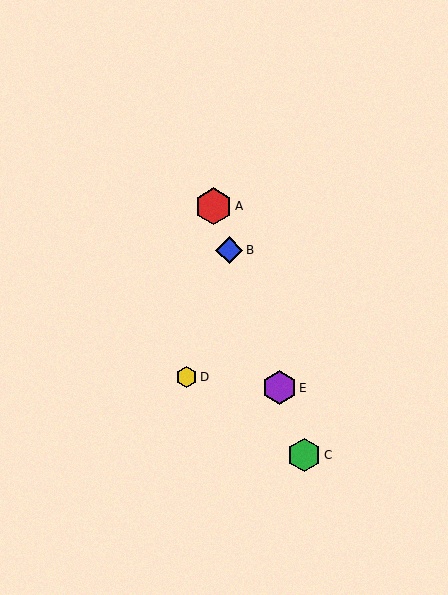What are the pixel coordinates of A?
Object A is at (213, 206).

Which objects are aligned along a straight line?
Objects A, B, C, E are aligned along a straight line.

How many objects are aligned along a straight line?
4 objects (A, B, C, E) are aligned along a straight line.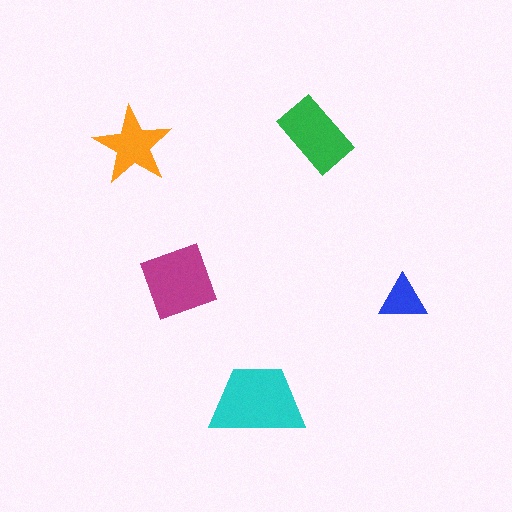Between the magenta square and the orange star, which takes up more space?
The magenta square.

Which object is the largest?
The cyan trapezoid.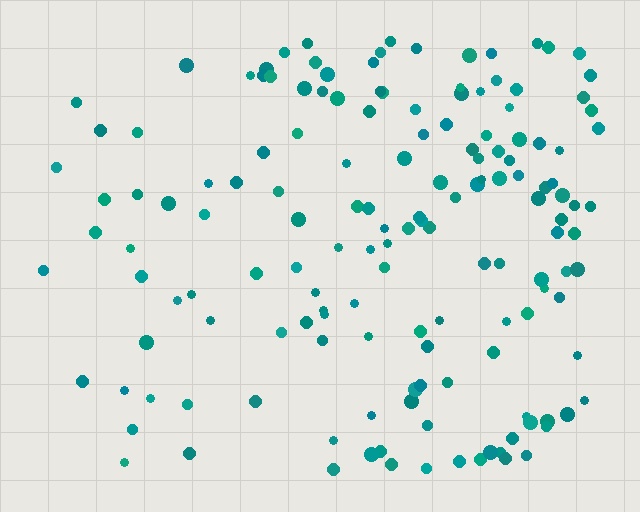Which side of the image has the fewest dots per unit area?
The left.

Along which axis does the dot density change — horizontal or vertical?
Horizontal.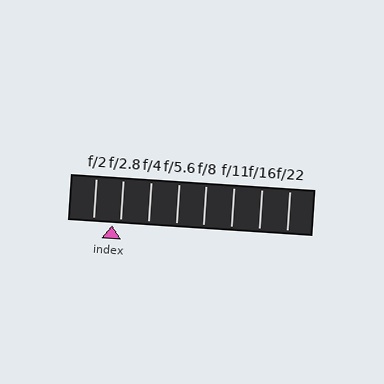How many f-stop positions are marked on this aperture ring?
There are 8 f-stop positions marked.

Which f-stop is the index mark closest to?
The index mark is closest to f/2.8.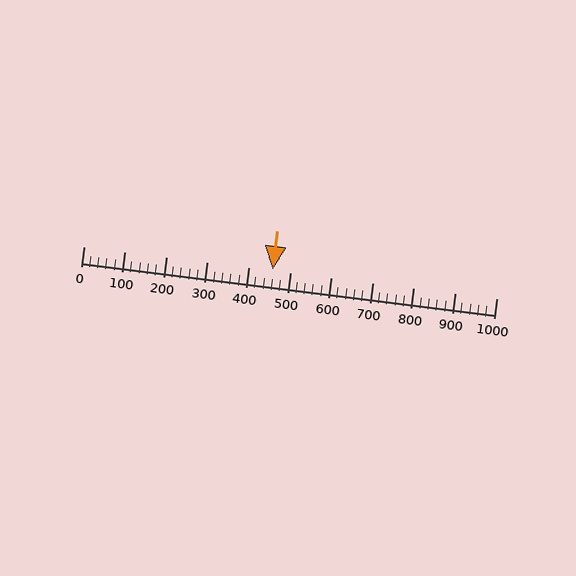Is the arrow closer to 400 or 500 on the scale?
The arrow is closer to 500.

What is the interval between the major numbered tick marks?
The major tick marks are spaced 100 units apart.